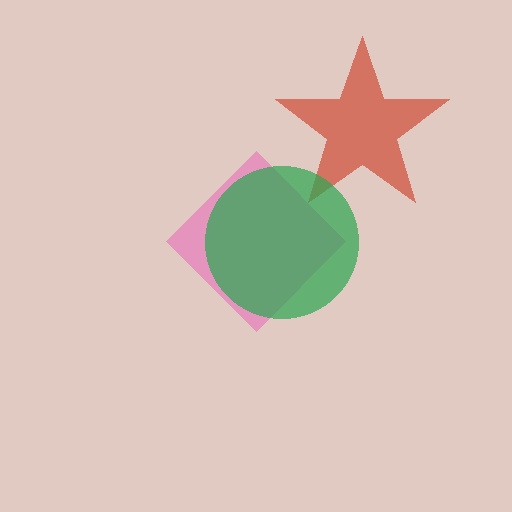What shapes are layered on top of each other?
The layered shapes are: a pink diamond, a red star, a green circle.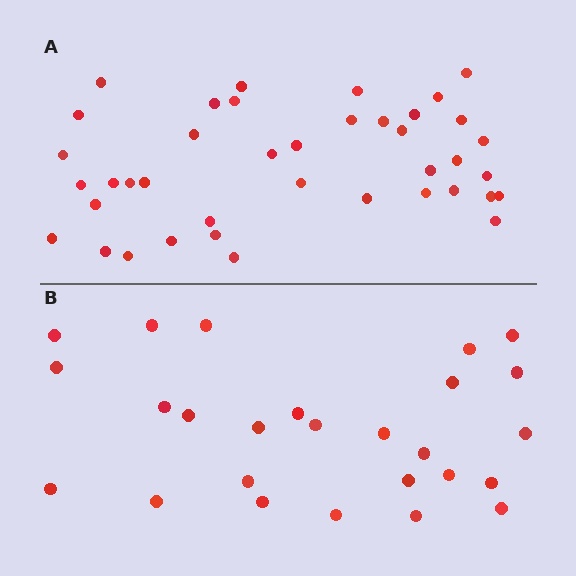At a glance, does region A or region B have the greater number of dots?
Region A (the top region) has more dots.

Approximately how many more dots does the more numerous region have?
Region A has approximately 15 more dots than region B.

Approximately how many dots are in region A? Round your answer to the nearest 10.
About 40 dots.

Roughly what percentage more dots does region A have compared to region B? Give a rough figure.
About 55% more.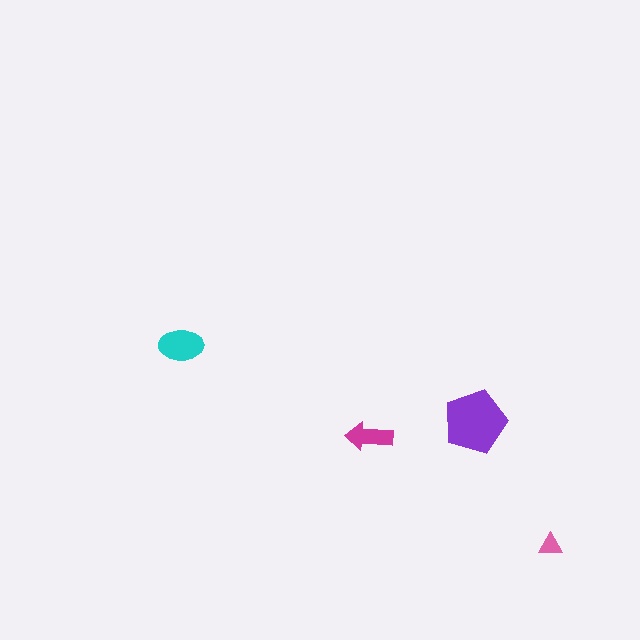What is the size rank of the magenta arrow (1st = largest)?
3rd.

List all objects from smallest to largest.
The pink triangle, the magenta arrow, the cyan ellipse, the purple pentagon.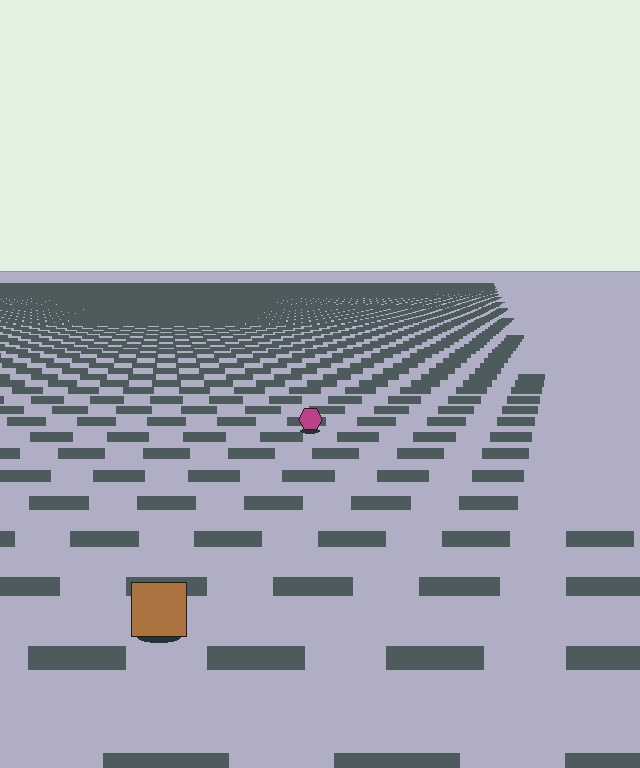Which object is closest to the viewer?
The brown square is closest. The texture marks near it are larger and more spread out.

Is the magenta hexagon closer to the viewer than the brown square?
No. The brown square is closer — you can tell from the texture gradient: the ground texture is coarser near it.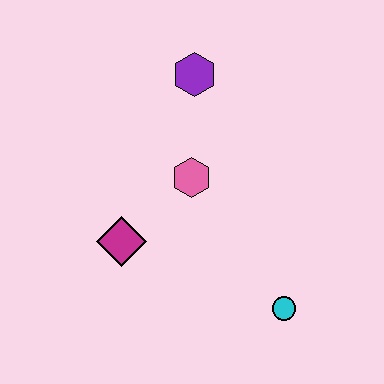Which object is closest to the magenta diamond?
The pink hexagon is closest to the magenta diamond.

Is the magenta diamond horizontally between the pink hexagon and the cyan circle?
No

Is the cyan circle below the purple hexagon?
Yes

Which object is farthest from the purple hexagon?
The cyan circle is farthest from the purple hexagon.